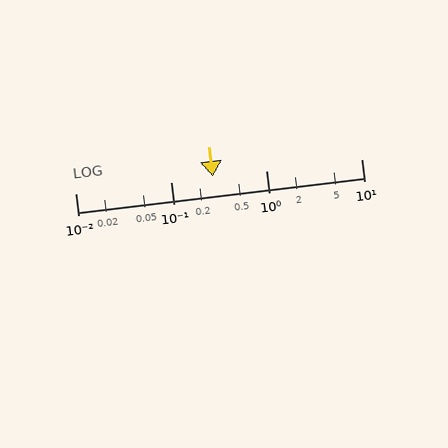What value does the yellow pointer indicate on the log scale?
The pointer indicates approximately 0.28.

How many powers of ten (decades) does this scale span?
The scale spans 3 decades, from 0.01 to 10.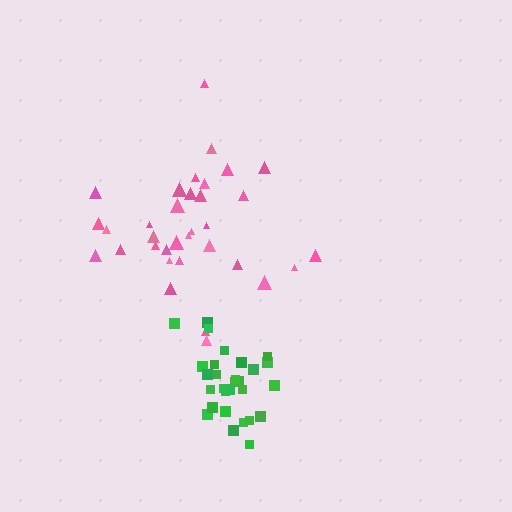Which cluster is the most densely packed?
Green.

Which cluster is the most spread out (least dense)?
Pink.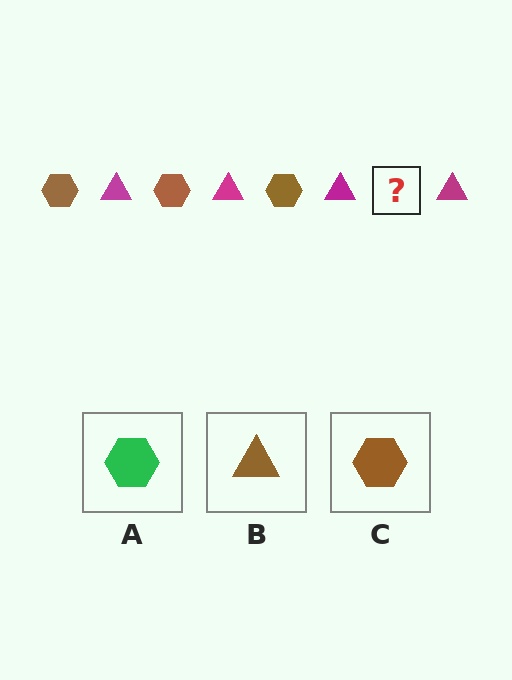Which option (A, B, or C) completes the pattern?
C.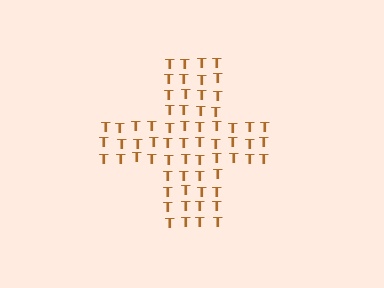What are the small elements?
The small elements are letter T's.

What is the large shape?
The large shape is a cross.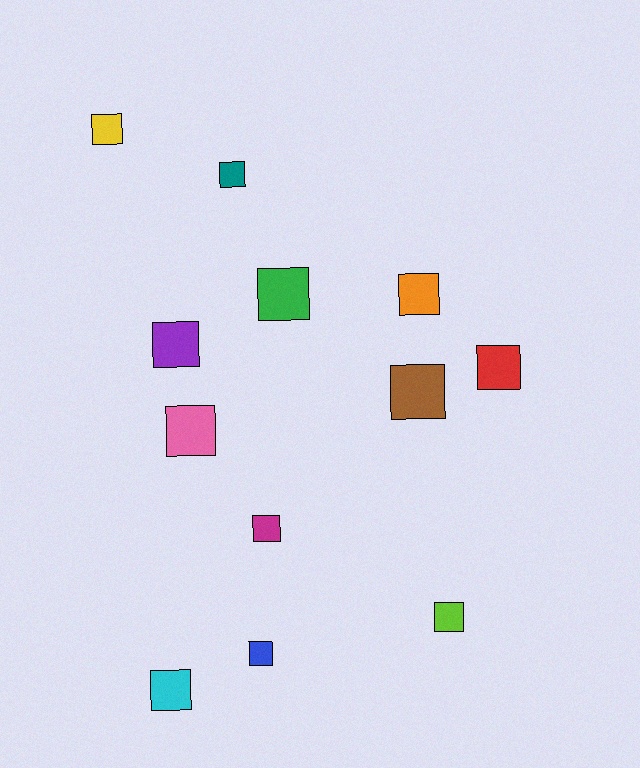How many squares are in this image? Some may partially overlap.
There are 12 squares.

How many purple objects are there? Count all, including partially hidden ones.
There is 1 purple object.